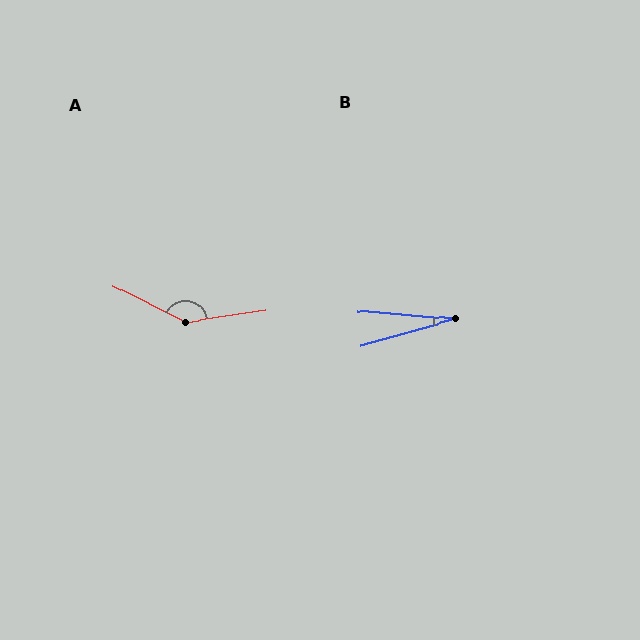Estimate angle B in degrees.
Approximately 21 degrees.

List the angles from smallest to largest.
B (21°), A (145°).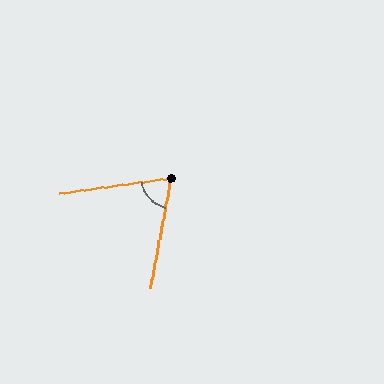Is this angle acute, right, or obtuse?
It is acute.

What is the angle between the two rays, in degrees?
Approximately 72 degrees.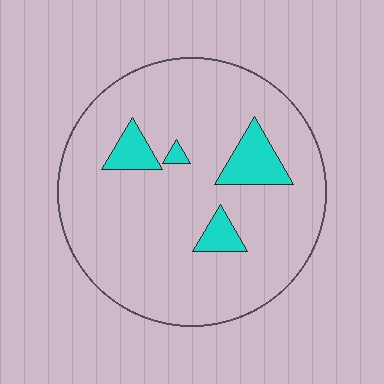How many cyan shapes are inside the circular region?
4.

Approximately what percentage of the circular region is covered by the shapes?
Approximately 10%.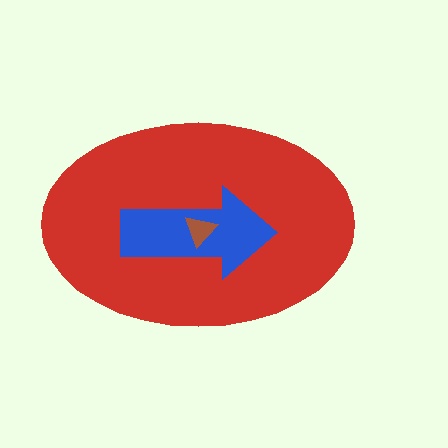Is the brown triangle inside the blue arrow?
Yes.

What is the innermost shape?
The brown triangle.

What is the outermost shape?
The red ellipse.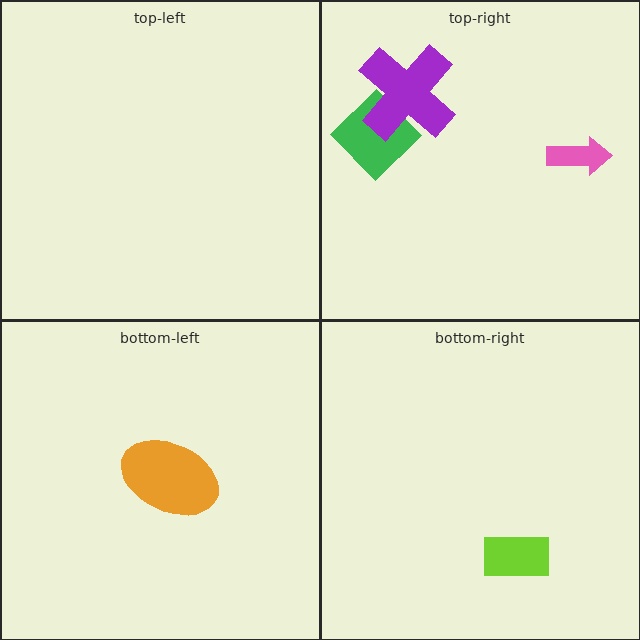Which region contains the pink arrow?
The top-right region.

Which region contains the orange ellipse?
The bottom-left region.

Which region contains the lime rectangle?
The bottom-right region.